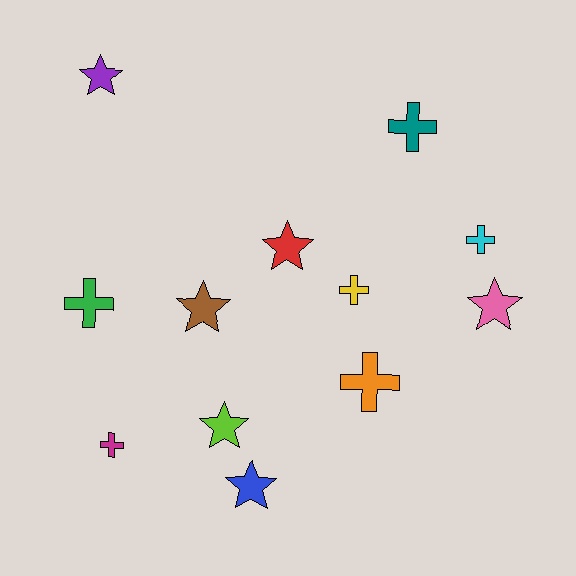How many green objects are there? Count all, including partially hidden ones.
There is 1 green object.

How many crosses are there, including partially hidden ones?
There are 6 crosses.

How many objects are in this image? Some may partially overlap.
There are 12 objects.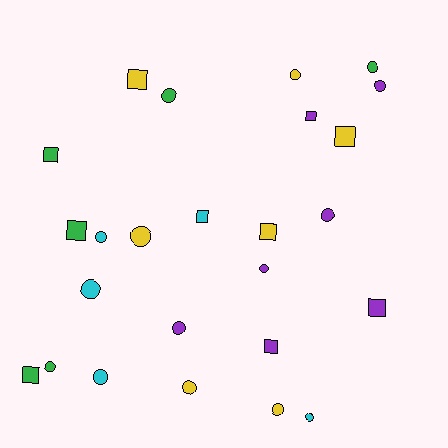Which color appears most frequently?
Yellow, with 7 objects.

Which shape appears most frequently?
Circle, with 15 objects.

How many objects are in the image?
There are 25 objects.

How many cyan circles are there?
There are 4 cyan circles.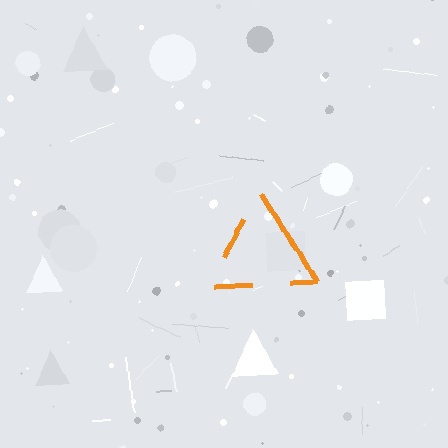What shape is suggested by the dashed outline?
The dashed outline suggests a triangle.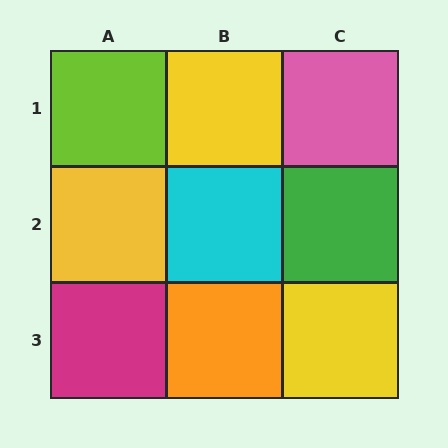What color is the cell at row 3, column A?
Magenta.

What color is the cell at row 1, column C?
Pink.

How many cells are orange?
1 cell is orange.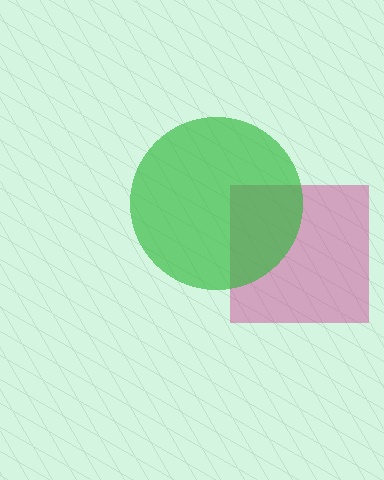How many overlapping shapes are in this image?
There are 2 overlapping shapes in the image.